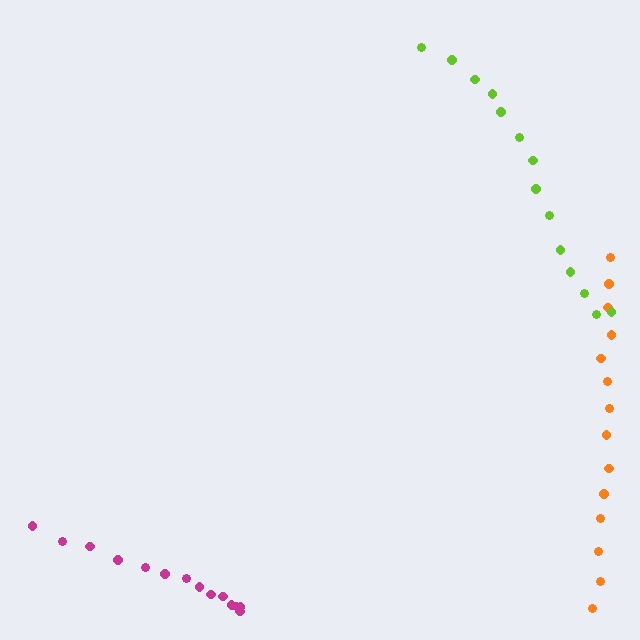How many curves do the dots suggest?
There are 3 distinct paths.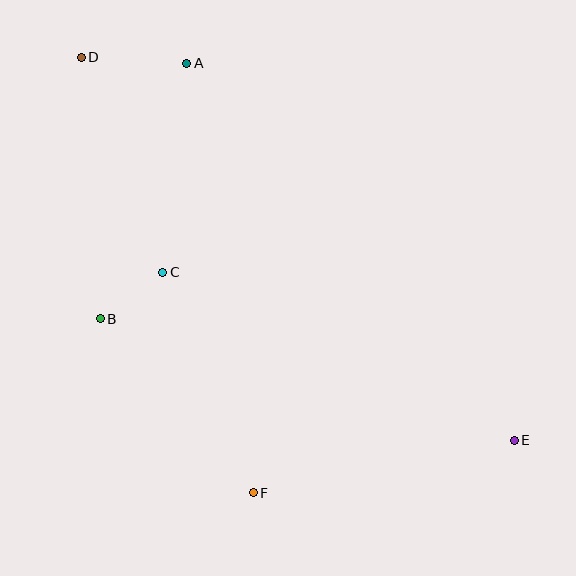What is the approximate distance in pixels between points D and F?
The distance between D and F is approximately 468 pixels.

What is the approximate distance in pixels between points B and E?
The distance between B and E is approximately 431 pixels.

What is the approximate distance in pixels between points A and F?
The distance between A and F is approximately 435 pixels.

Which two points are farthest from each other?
Points D and E are farthest from each other.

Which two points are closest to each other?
Points B and C are closest to each other.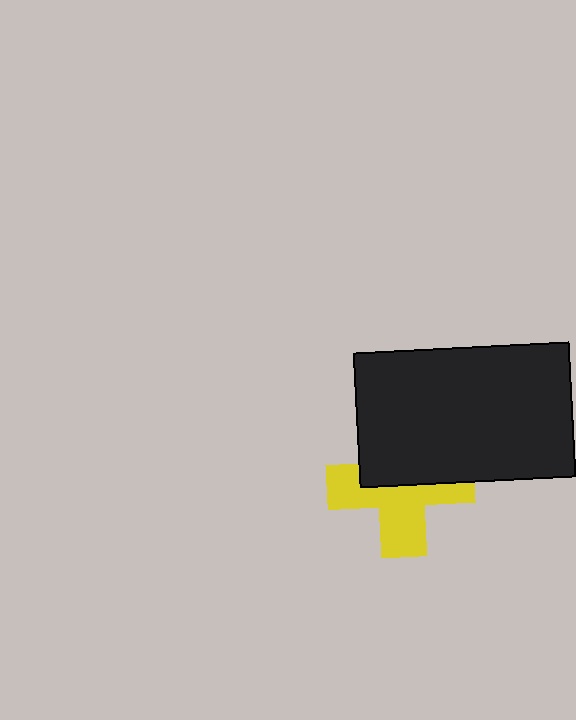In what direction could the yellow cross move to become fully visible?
The yellow cross could move down. That would shift it out from behind the black rectangle entirely.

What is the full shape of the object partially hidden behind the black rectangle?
The partially hidden object is a yellow cross.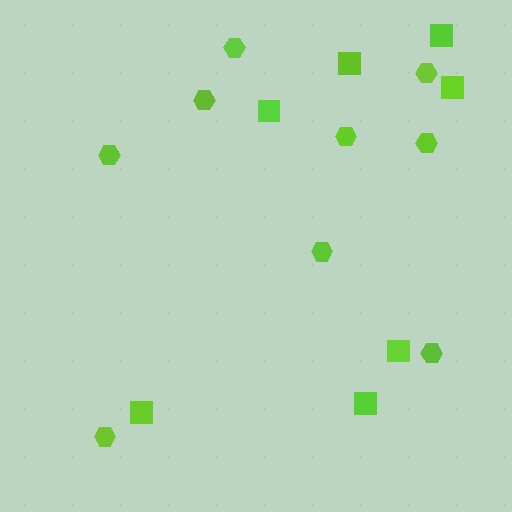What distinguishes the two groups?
There are 2 groups: one group of squares (7) and one group of hexagons (9).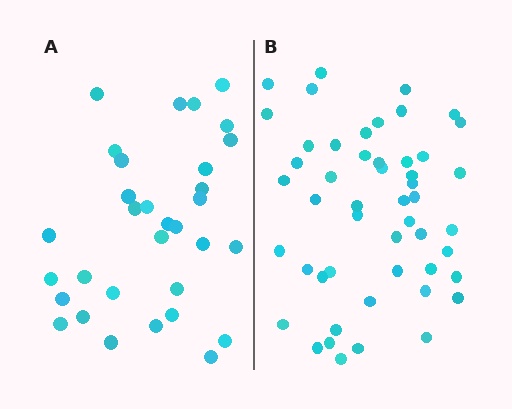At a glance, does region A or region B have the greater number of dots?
Region B (the right region) has more dots.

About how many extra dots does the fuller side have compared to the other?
Region B has approximately 20 more dots than region A.